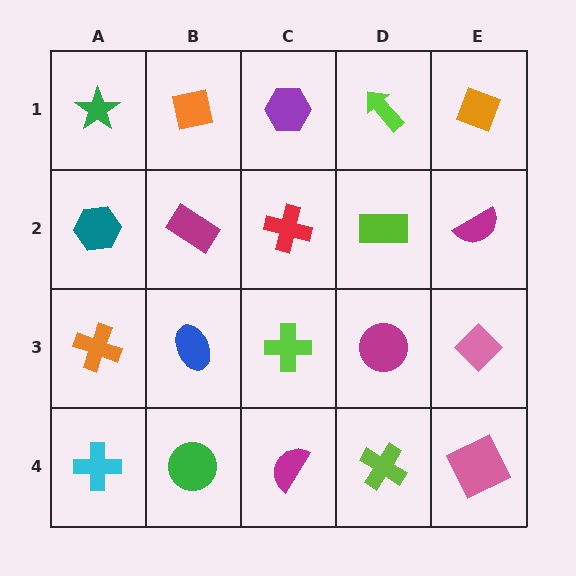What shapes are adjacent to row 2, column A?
A green star (row 1, column A), an orange cross (row 3, column A), a magenta rectangle (row 2, column B).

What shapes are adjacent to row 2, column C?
A purple hexagon (row 1, column C), a lime cross (row 3, column C), a magenta rectangle (row 2, column B), a lime rectangle (row 2, column D).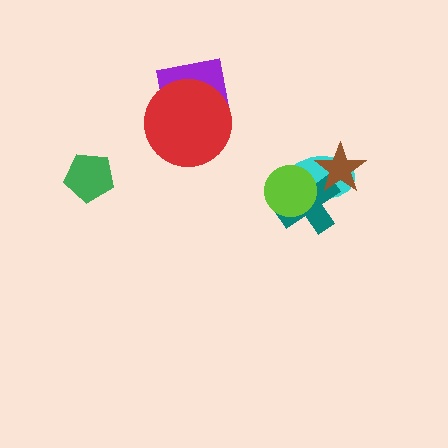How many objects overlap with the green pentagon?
0 objects overlap with the green pentagon.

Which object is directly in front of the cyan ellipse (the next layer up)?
The teal cross is directly in front of the cyan ellipse.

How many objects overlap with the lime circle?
2 objects overlap with the lime circle.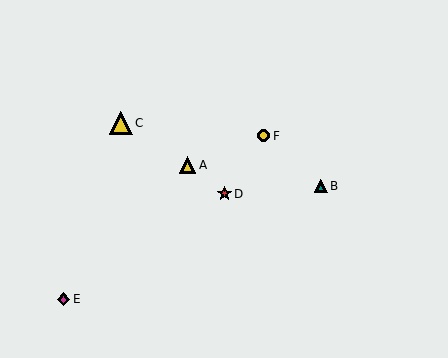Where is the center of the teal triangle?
The center of the teal triangle is at (321, 186).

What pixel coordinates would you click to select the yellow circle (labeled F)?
Click at (264, 136) to select the yellow circle F.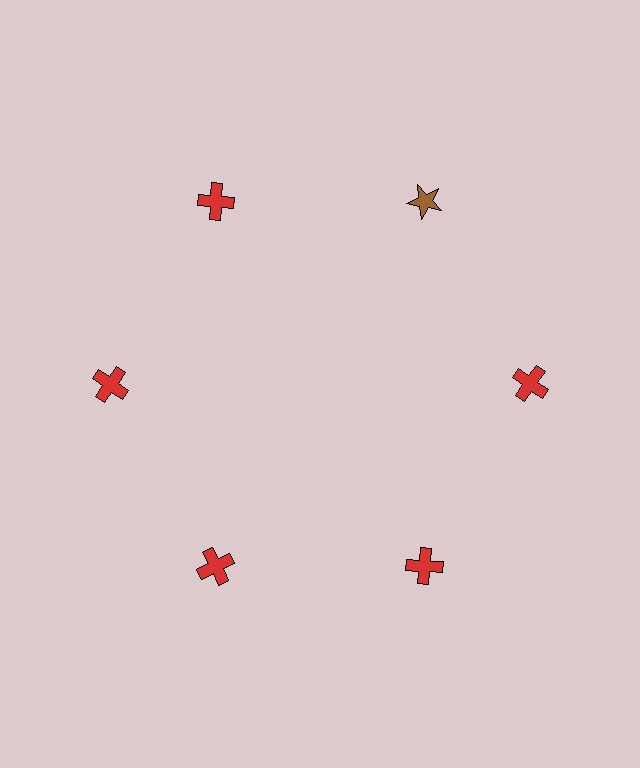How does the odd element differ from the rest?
It differs in both color (brown instead of red) and shape (star instead of cross).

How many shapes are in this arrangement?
There are 6 shapes arranged in a ring pattern.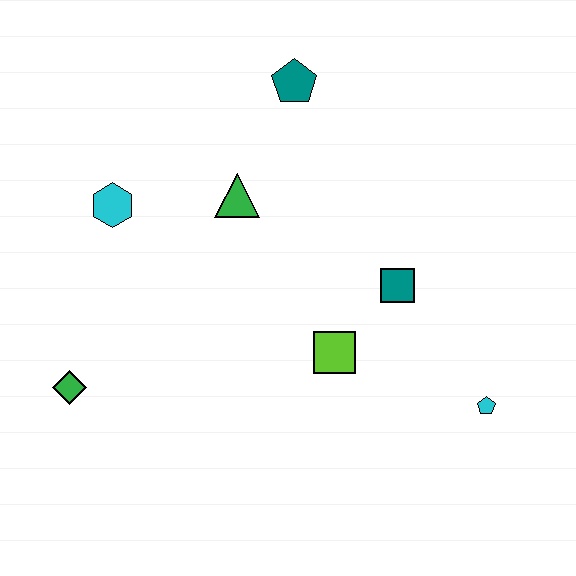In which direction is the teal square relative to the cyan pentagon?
The teal square is above the cyan pentagon.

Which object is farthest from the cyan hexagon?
The cyan pentagon is farthest from the cyan hexagon.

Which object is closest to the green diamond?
The cyan hexagon is closest to the green diamond.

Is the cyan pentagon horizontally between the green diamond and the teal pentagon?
No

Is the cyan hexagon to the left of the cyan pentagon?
Yes